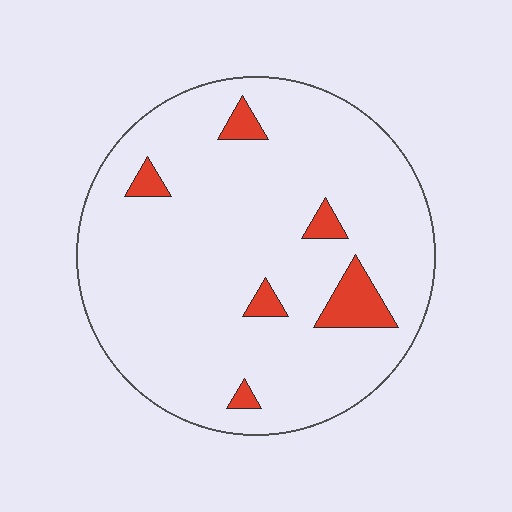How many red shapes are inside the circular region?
6.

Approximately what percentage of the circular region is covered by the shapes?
Approximately 10%.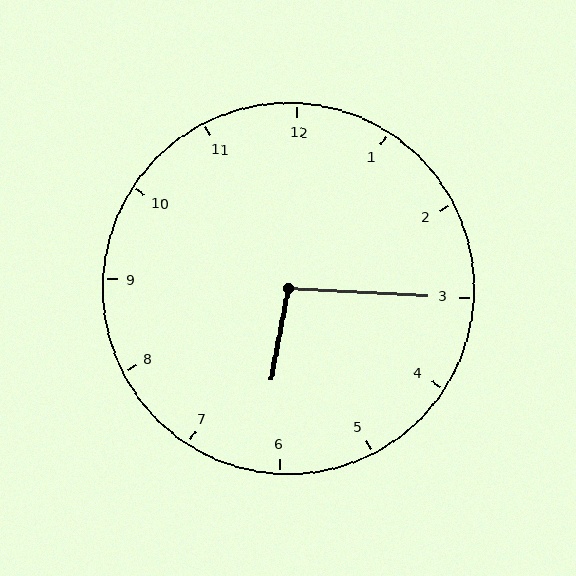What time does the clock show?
6:15.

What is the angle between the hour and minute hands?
Approximately 98 degrees.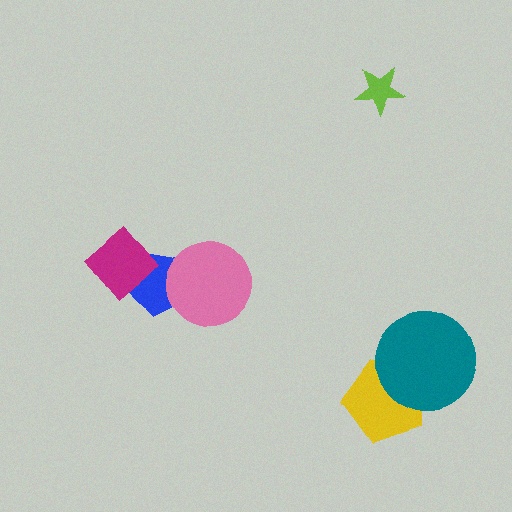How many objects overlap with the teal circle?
1 object overlaps with the teal circle.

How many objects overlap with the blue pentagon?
2 objects overlap with the blue pentagon.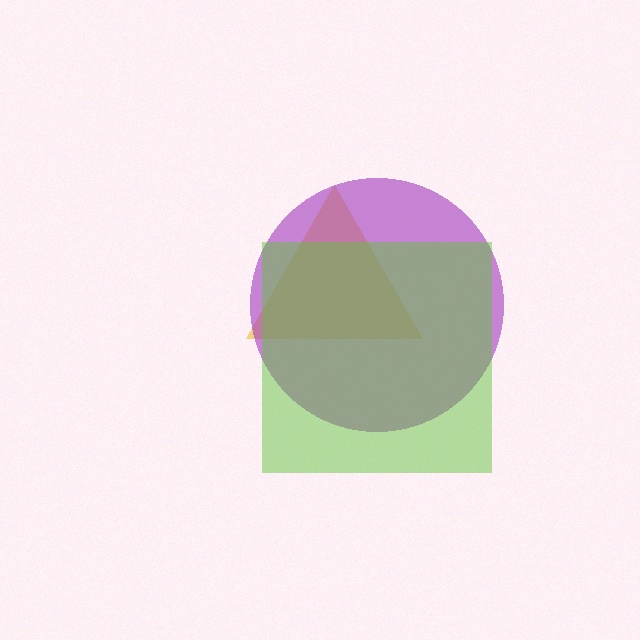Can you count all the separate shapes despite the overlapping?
Yes, there are 3 separate shapes.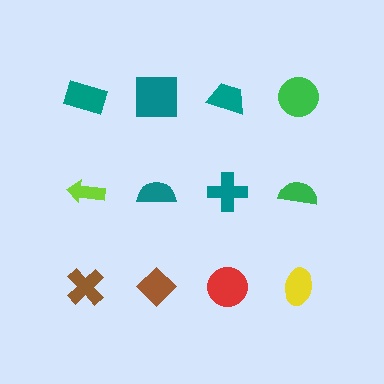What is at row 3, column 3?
A red circle.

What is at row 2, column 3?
A teal cross.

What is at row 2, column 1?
A lime arrow.